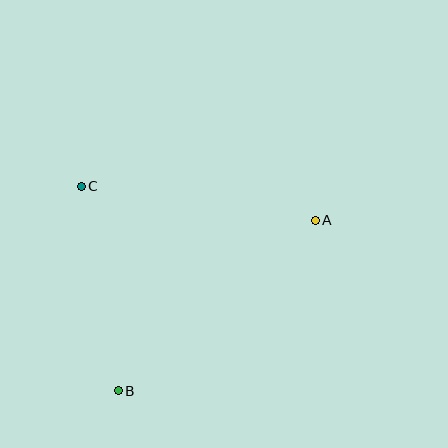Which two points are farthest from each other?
Points A and B are farthest from each other.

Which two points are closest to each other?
Points B and C are closest to each other.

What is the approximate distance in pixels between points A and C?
The distance between A and C is approximately 237 pixels.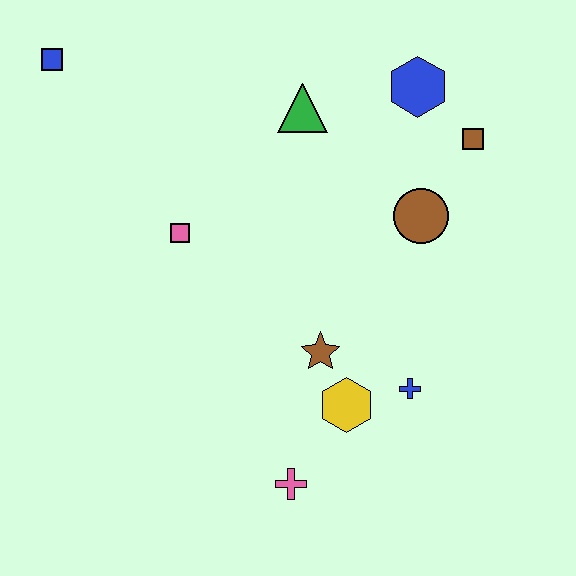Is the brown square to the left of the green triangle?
No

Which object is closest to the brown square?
The blue hexagon is closest to the brown square.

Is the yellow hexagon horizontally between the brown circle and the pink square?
Yes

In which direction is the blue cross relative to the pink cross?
The blue cross is to the right of the pink cross.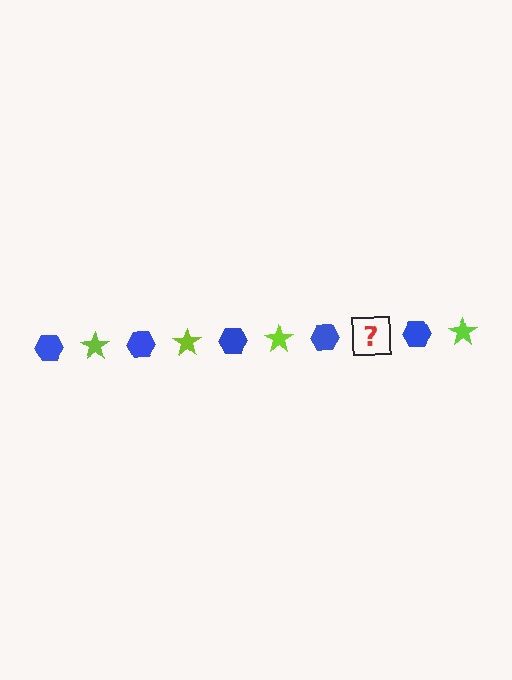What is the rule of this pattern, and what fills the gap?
The rule is that the pattern alternates between blue hexagon and lime star. The gap should be filled with a lime star.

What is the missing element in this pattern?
The missing element is a lime star.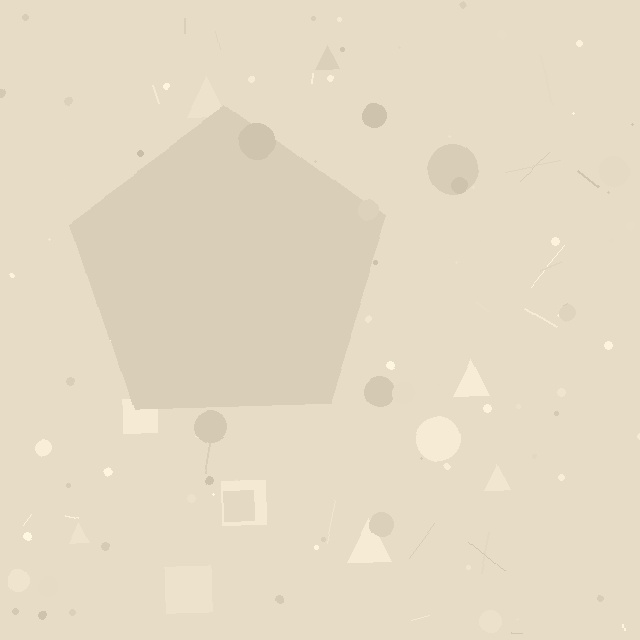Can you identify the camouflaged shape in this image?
The camouflaged shape is a pentagon.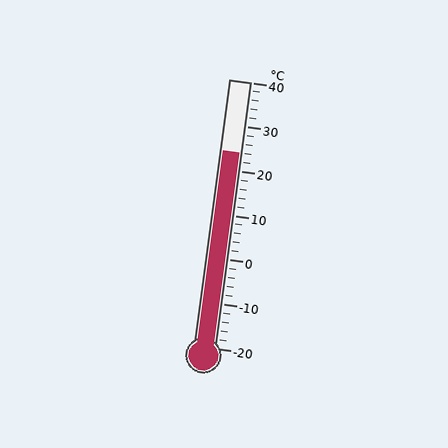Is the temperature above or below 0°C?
The temperature is above 0°C.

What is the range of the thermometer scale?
The thermometer scale ranges from -20°C to 40°C.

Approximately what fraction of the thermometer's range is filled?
The thermometer is filled to approximately 75% of its range.